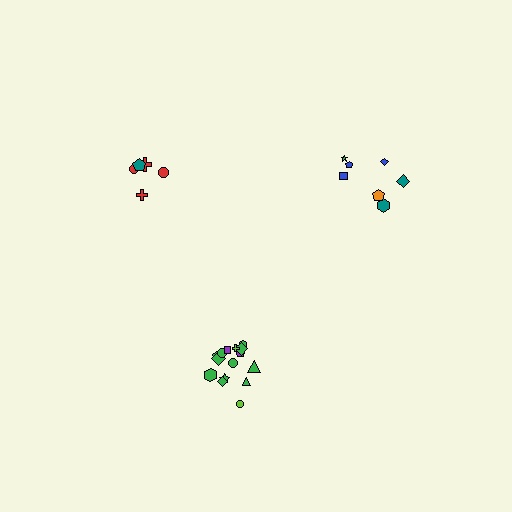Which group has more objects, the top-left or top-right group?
The top-right group.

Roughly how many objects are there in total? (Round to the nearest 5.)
Roughly 25 objects in total.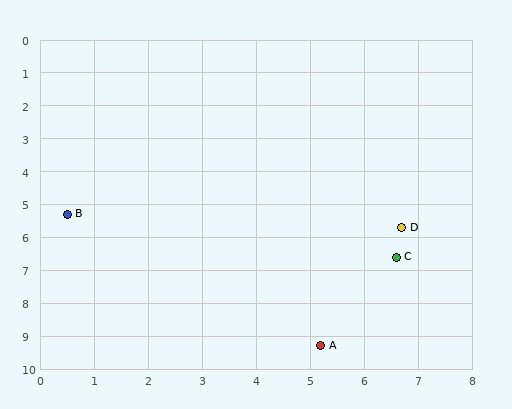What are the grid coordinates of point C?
Point C is at approximately (6.6, 6.6).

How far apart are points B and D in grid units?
Points B and D are about 6.2 grid units apart.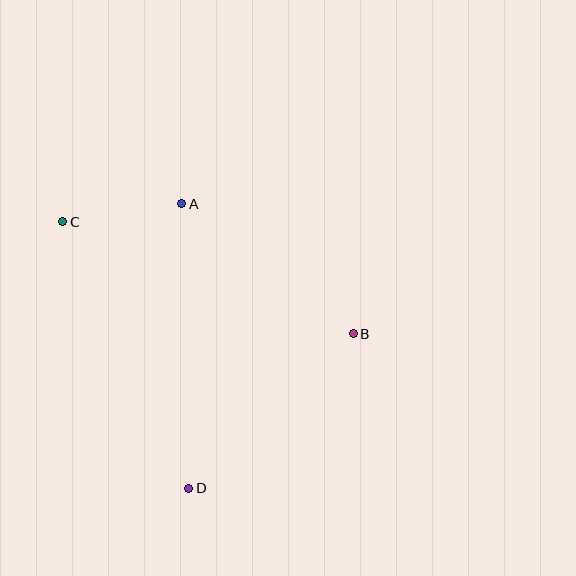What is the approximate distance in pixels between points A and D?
The distance between A and D is approximately 285 pixels.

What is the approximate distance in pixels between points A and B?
The distance between A and B is approximately 216 pixels.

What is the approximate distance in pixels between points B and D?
The distance between B and D is approximately 226 pixels.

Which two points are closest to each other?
Points A and C are closest to each other.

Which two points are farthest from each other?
Points B and C are farthest from each other.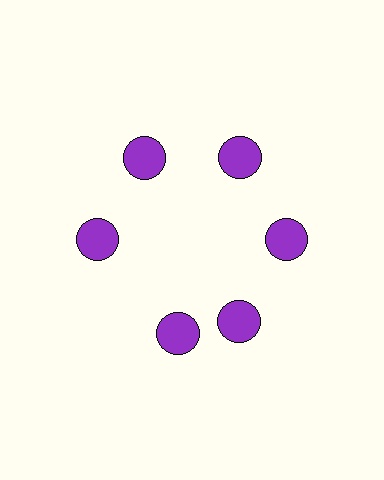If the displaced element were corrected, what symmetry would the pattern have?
It would have 6-fold rotational symmetry — the pattern would map onto itself every 60 degrees.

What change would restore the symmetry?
The symmetry would be restored by rotating it back into even spacing with its neighbors so that all 6 circles sit at equal angles and equal distance from the center.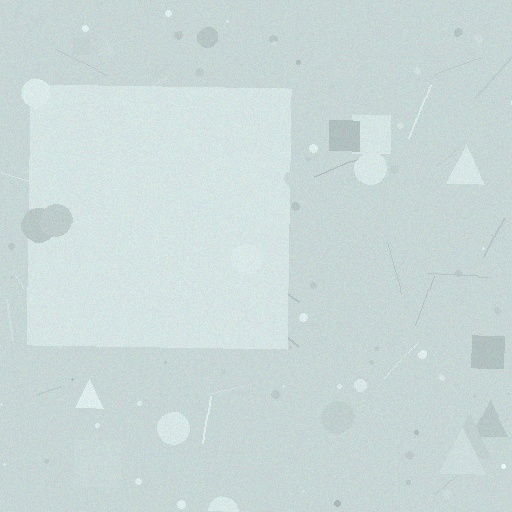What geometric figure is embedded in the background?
A square is embedded in the background.